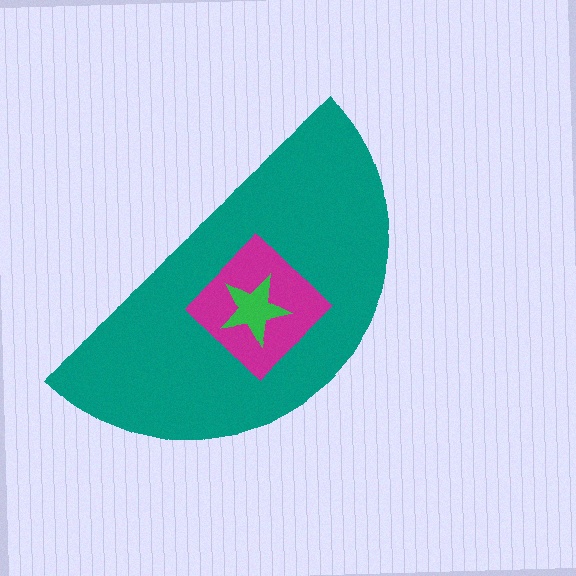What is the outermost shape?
The teal semicircle.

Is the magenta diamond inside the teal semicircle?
Yes.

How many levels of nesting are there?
3.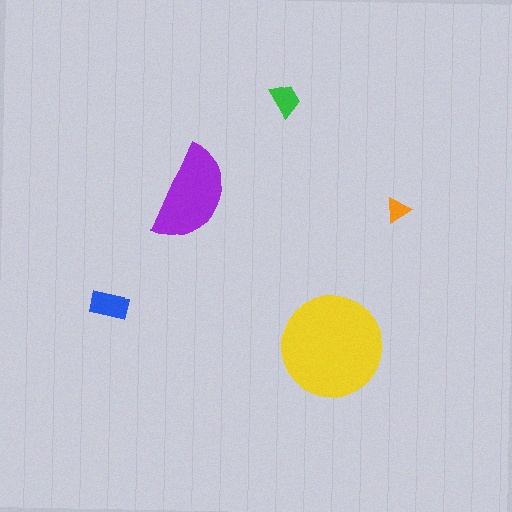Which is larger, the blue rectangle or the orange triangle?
The blue rectangle.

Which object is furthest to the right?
The orange triangle is rightmost.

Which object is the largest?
The yellow circle.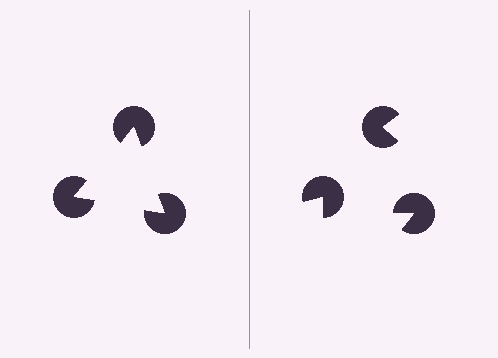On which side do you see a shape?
An illusory triangle appears on the left side. On the right side the wedge cuts are rotated, so no coherent shape forms.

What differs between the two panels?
The pac-man discs are positioned identically on both sides; only the wedge orientations differ. On the left they align to a triangle; on the right they are misaligned.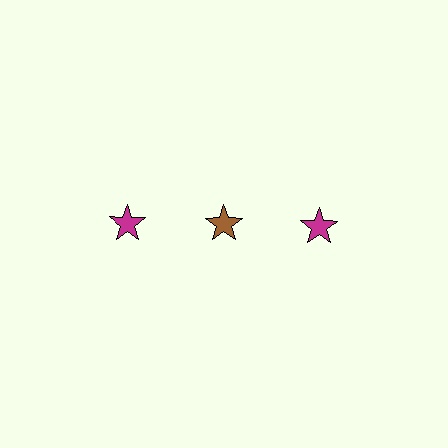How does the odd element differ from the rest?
It has a different color: brown instead of magenta.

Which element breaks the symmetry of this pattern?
The brown star in the top row, second from left column breaks the symmetry. All other shapes are magenta stars.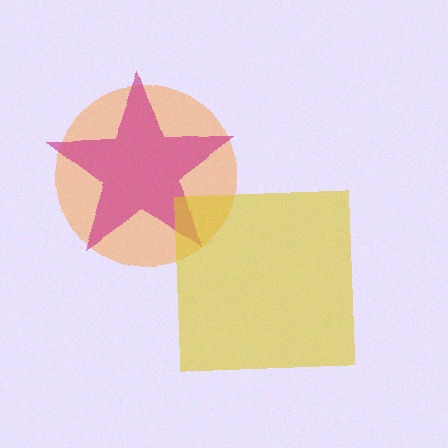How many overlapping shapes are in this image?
There are 3 overlapping shapes in the image.